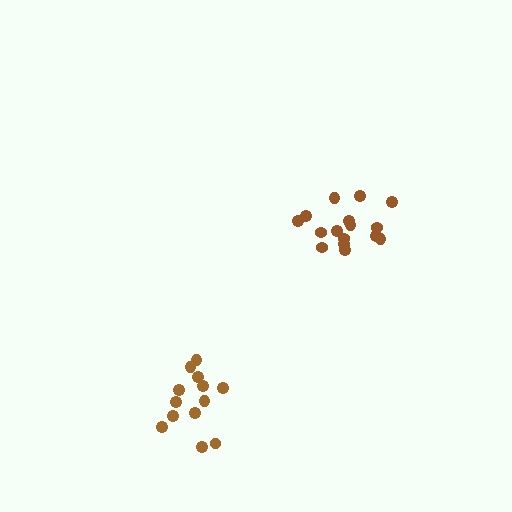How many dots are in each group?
Group 1: 16 dots, Group 2: 13 dots (29 total).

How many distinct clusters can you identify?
There are 2 distinct clusters.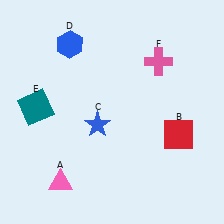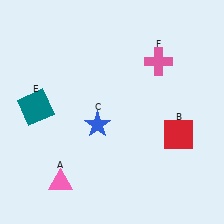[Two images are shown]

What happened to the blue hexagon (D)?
The blue hexagon (D) was removed in Image 2. It was in the top-left area of Image 1.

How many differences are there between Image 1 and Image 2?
There is 1 difference between the two images.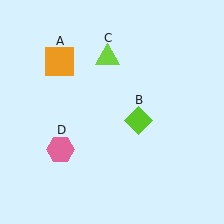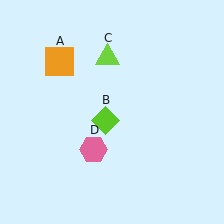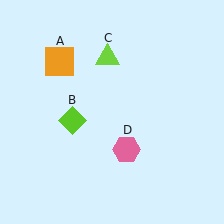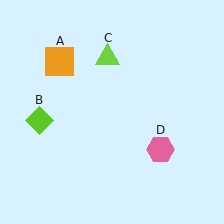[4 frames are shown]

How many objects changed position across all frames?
2 objects changed position: lime diamond (object B), pink hexagon (object D).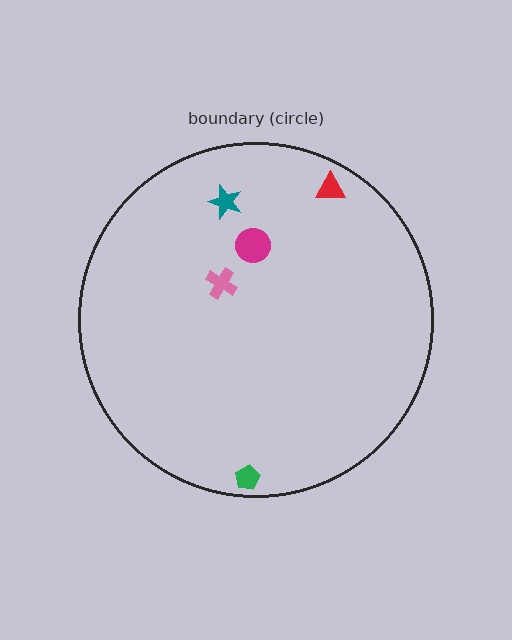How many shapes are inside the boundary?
5 inside, 0 outside.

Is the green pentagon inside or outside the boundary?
Inside.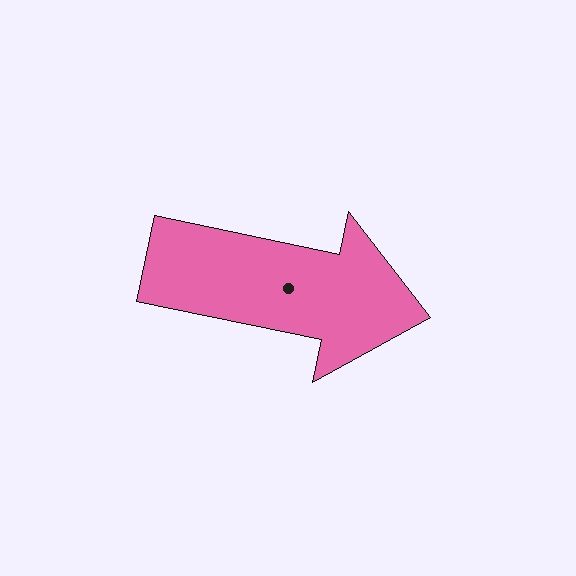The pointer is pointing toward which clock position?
Roughly 3 o'clock.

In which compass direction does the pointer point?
East.